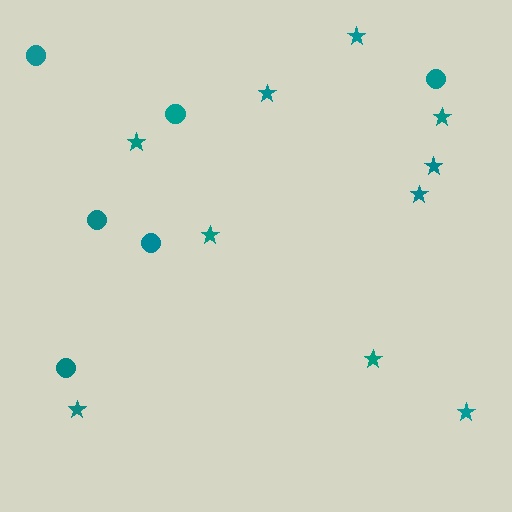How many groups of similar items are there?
There are 2 groups: one group of circles (6) and one group of stars (10).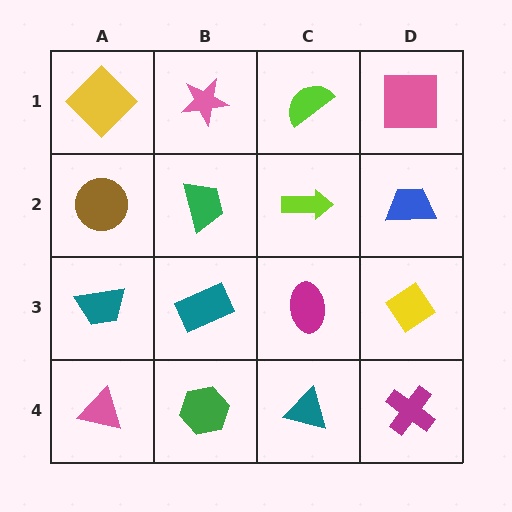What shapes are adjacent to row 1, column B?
A green trapezoid (row 2, column B), a yellow diamond (row 1, column A), a lime semicircle (row 1, column C).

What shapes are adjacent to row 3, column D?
A blue trapezoid (row 2, column D), a magenta cross (row 4, column D), a magenta ellipse (row 3, column C).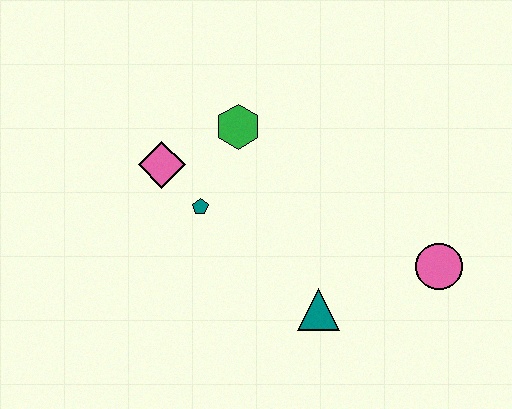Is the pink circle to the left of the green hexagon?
No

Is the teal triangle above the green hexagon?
No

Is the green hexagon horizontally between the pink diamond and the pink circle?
Yes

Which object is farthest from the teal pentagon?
The pink circle is farthest from the teal pentagon.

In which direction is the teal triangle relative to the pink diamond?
The teal triangle is to the right of the pink diamond.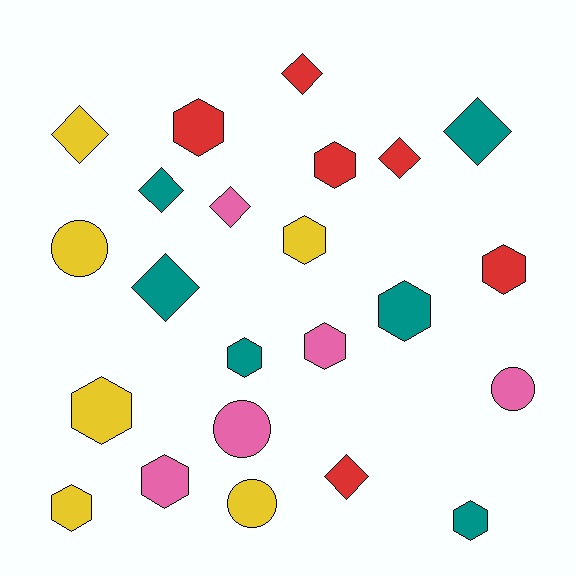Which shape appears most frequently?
Hexagon, with 11 objects.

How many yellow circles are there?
There are 2 yellow circles.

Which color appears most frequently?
Yellow, with 6 objects.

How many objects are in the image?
There are 23 objects.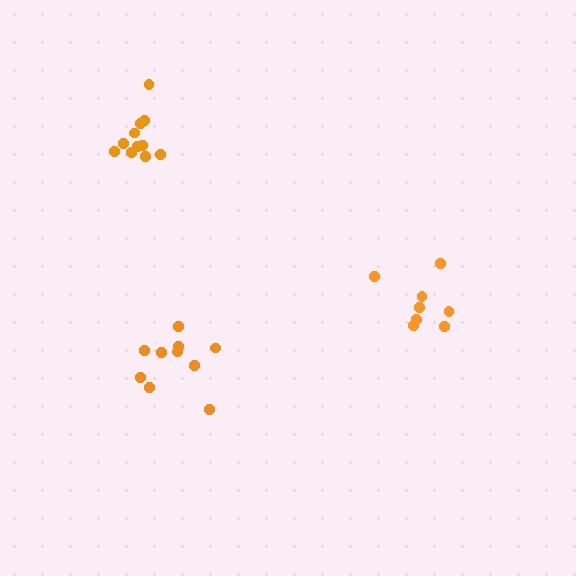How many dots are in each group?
Group 1: 8 dots, Group 2: 11 dots, Group 3: 10 dots (29 total).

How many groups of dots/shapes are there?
There are 3 groups.